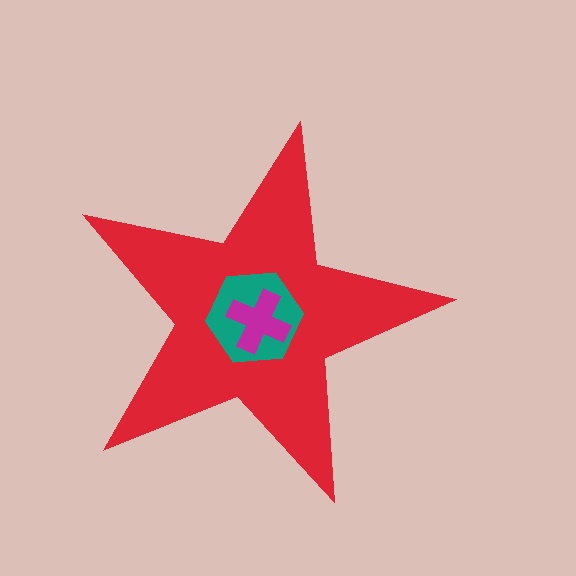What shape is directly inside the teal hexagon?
The magenta cross.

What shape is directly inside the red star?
The teal hexagon.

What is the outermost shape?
The red star.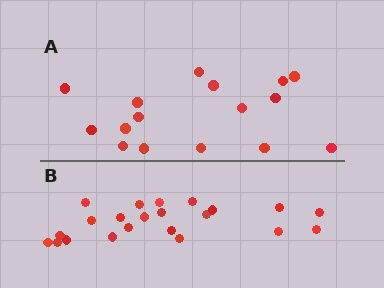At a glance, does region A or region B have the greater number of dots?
Region B (the bottom region) has more dots.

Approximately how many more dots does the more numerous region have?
Region B has about 6 more dots than region A.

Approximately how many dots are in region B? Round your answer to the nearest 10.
About 20 dots. (The exact count is 22, which rounds to 20.)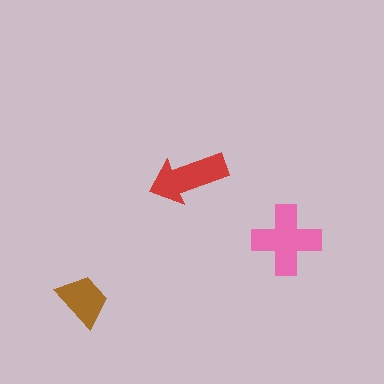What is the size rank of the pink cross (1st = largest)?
1st.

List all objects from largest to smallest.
The pink cross, the red arrow, the brown trapezoid.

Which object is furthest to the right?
The pink cross is rightmost.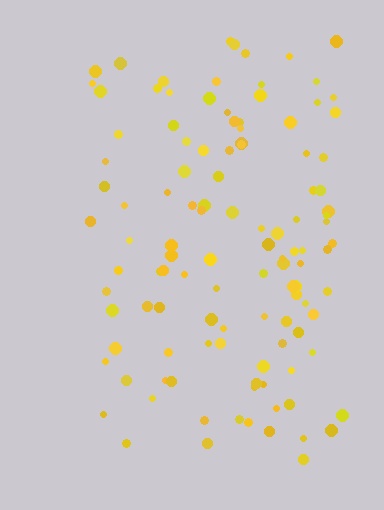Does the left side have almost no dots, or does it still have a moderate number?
Still a moderate number, just noticeably fewer than the right.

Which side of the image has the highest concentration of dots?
The right.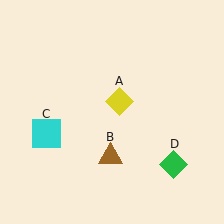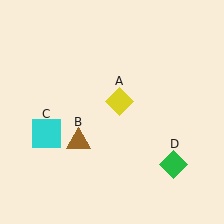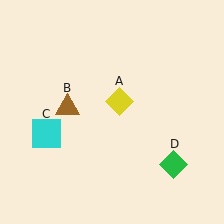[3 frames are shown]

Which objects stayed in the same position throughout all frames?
Yellow diamond (object A) and cyan square (object C) and green diamond (object D) remained stationary.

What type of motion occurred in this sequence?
The brown triangle (object B) rotated clockwise around the center of the scene.